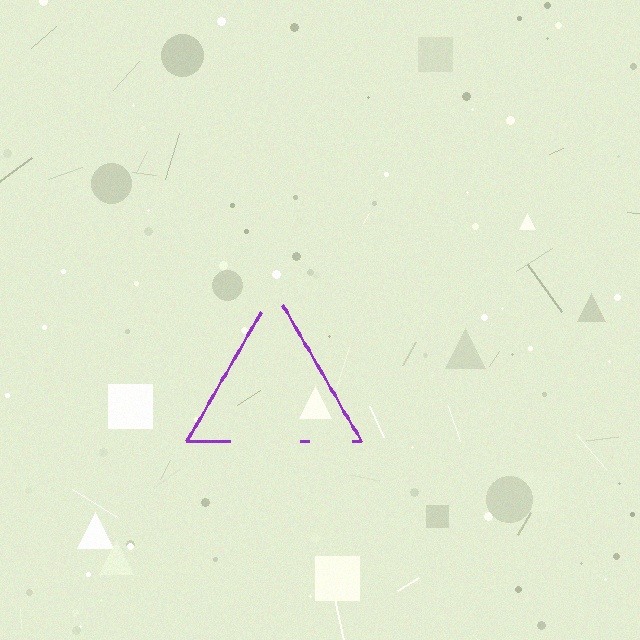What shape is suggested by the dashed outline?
The dashed outline suggests a triangle.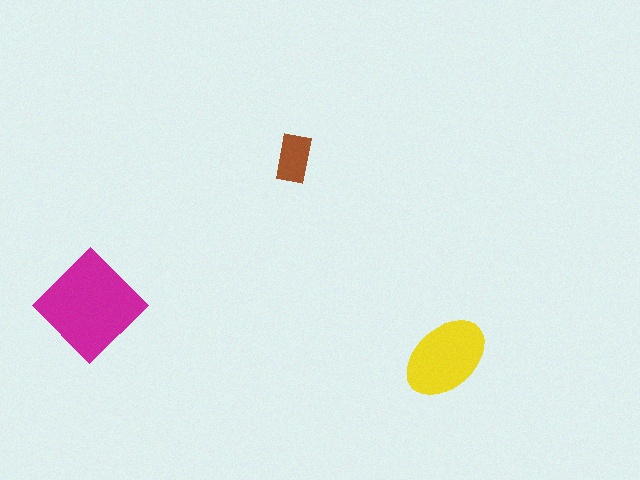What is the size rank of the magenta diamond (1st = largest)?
1st.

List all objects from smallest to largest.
The brown rectangle, the yellow ellipse, the magenta diamond.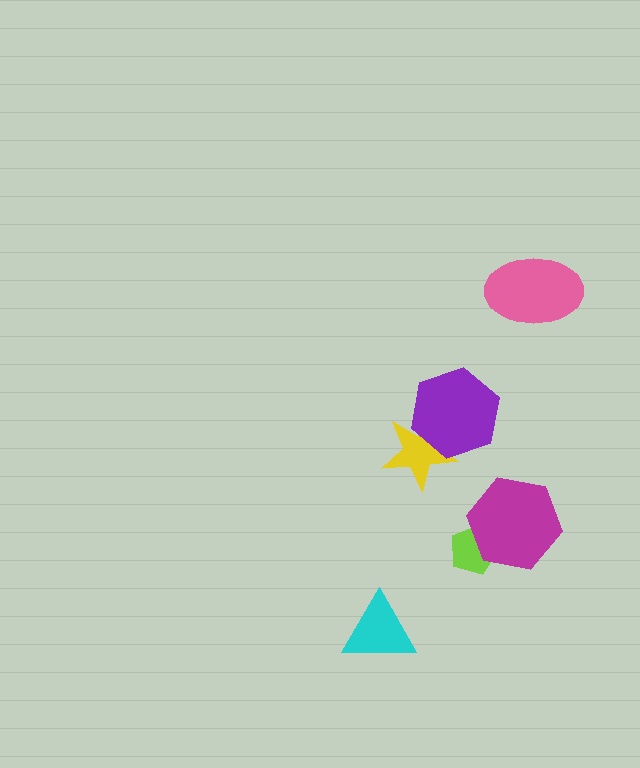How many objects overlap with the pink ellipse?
0 objects overlap with the pink ellipse.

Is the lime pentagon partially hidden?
Yes, it is partially covered by another shape.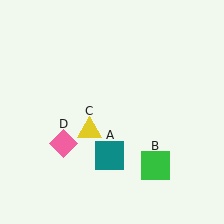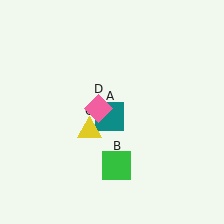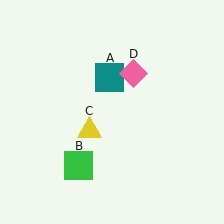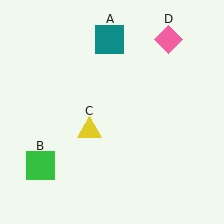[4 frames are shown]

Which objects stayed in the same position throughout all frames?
Yellow triangle (object C) remained stationary.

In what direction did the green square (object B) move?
The green square (object B) moved left.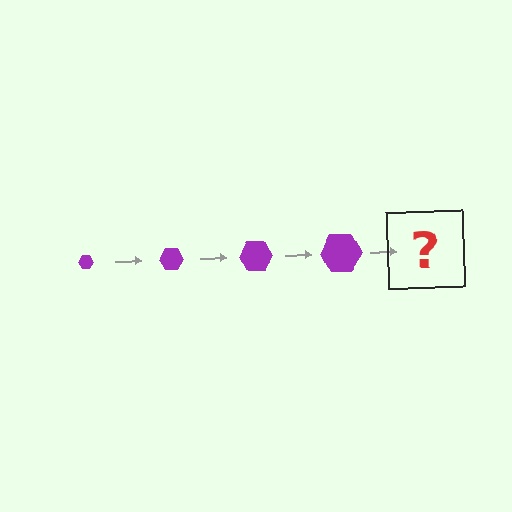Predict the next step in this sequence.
The next step is a purple hexagon, larger than the previous one.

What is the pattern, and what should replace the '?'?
The pattern is that the hexagon gets progressively larger each step. The '?' should be a purple hexagon, larger than the previous one.